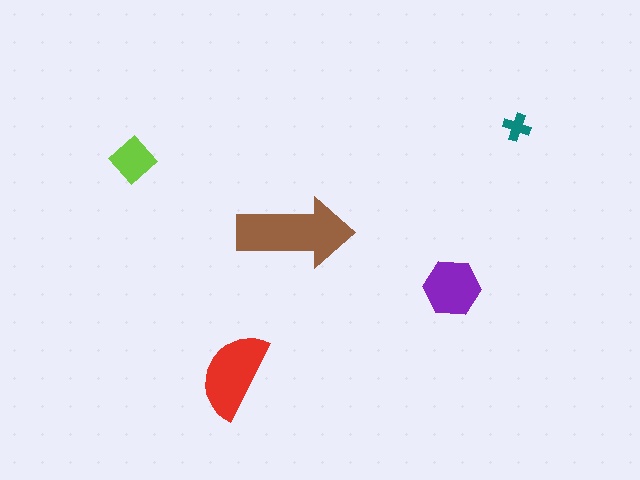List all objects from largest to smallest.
The brown arrow, the red semicircle, the purple hexagon, the lime diamond, the teal cross.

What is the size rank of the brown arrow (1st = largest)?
1st.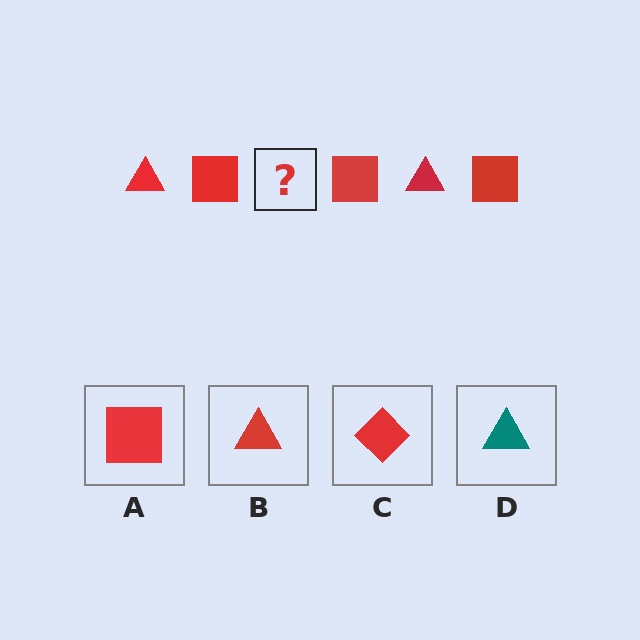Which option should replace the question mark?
Option B.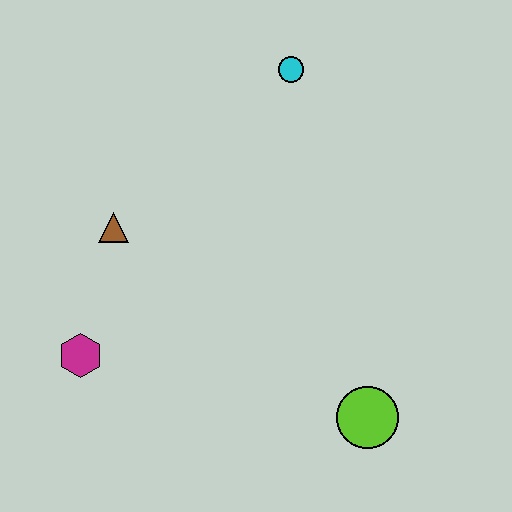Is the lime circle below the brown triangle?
Yes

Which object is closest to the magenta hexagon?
The brown triangle is closest to the magenta hexagon.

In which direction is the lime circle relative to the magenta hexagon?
The lime circle is to the right of the magenta hexagon.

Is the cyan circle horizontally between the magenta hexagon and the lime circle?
Yes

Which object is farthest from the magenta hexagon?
The cyan circle is farthest from the magenta hexagon.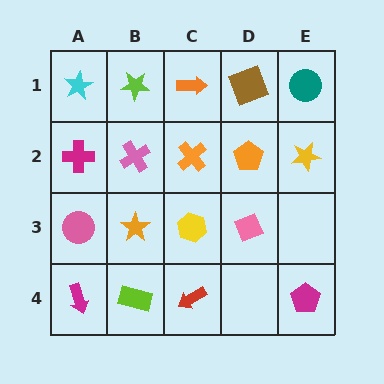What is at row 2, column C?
An orange cross.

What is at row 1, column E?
A teal circle.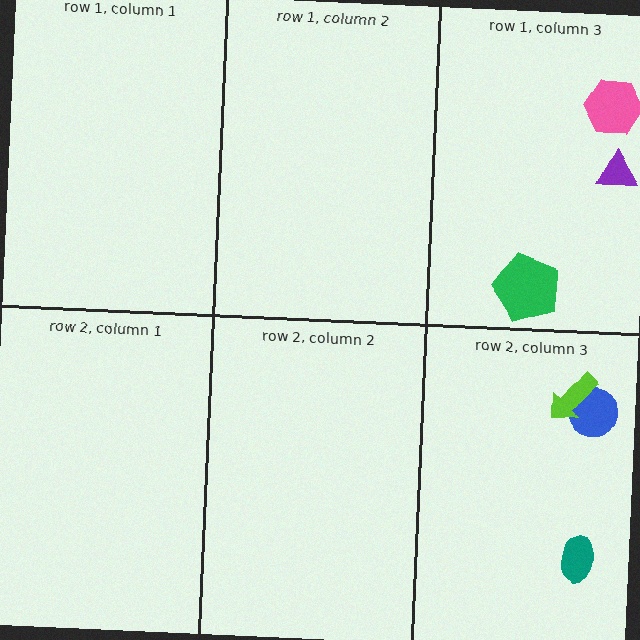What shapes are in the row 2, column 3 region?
The blue circle, the lime arrow, the teal ellipse.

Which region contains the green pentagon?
The row 1, column 3 region.